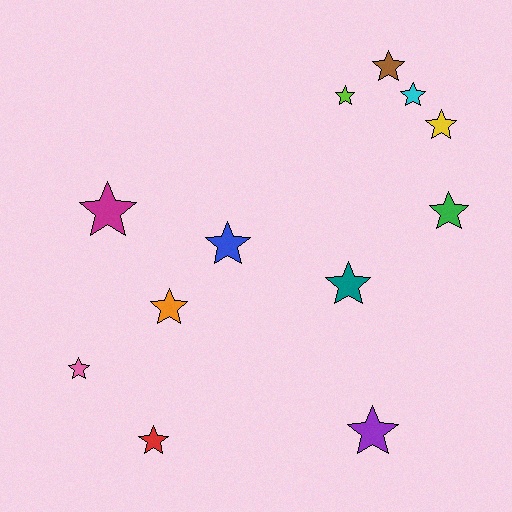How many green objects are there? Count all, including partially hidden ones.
There is 1 green object.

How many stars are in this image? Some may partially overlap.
There are 12 stars.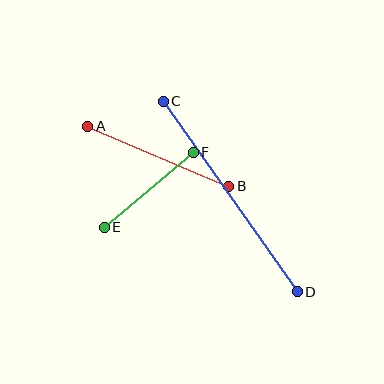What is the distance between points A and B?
The distance is approximately 153 pixels.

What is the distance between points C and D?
The distance is approximately 233 pixels.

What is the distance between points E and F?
The distance is approximately 116 pixels.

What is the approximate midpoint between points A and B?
The midpoint is at approximately (158, 156) pixels.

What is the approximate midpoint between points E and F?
The midpoint is at approximately (149, 190) pixels.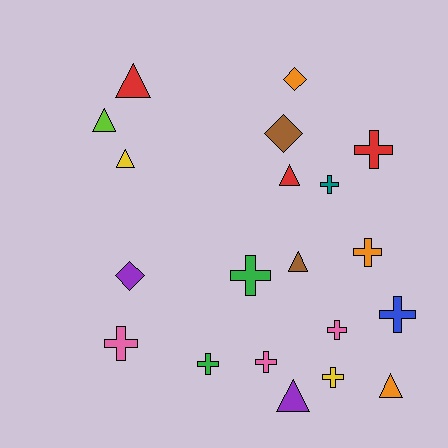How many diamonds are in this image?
There are 3 diamonds.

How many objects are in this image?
There are 20 objects.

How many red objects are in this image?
There are 3 red objects.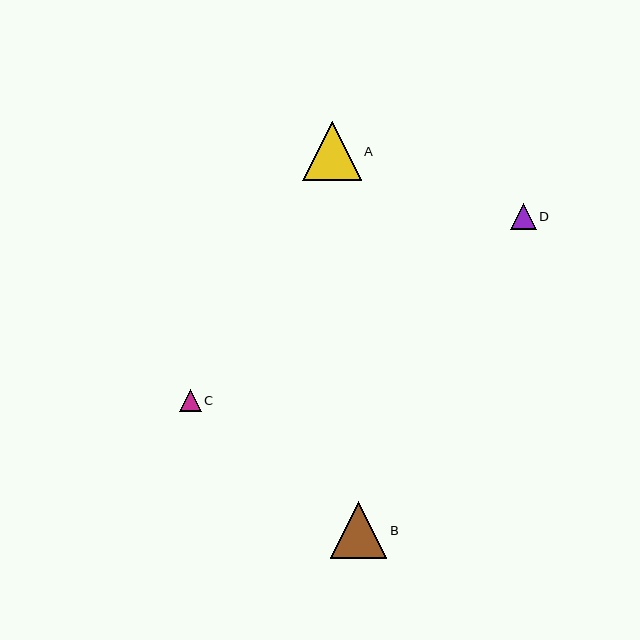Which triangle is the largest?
Triangle A is the largest with a size of approximately 59 pixels.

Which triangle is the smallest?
Triangle C is the smallest with a size of approximately 21 pixels.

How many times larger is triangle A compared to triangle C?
Triangle A is approximately 2.7 times the size of triangle C.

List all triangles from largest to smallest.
From largest to smallest: A, B, D, C.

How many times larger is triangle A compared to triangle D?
Triangle A is approximately 2.3 times the size of triangle D.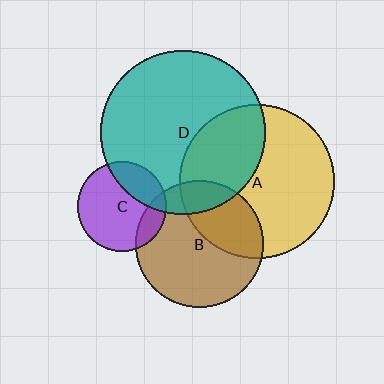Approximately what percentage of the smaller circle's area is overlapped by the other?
Approximately 35%.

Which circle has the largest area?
Circle D (teal).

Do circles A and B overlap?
Yes.